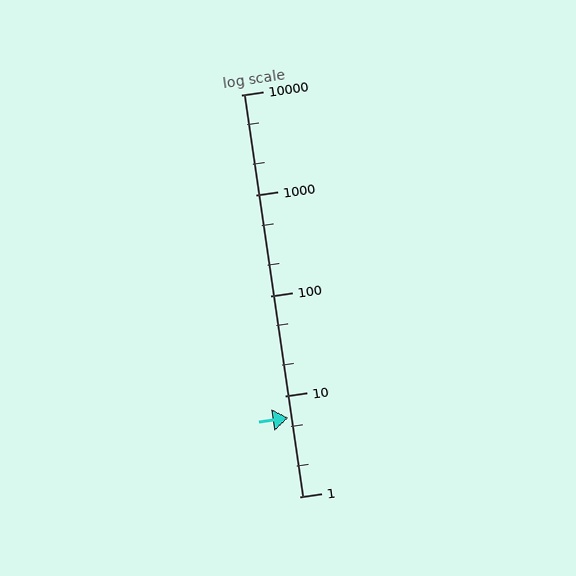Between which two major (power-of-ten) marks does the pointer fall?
The pointer is between 1 and 10.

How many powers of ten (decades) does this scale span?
The scale spans 4 decades, from 1 to 10000.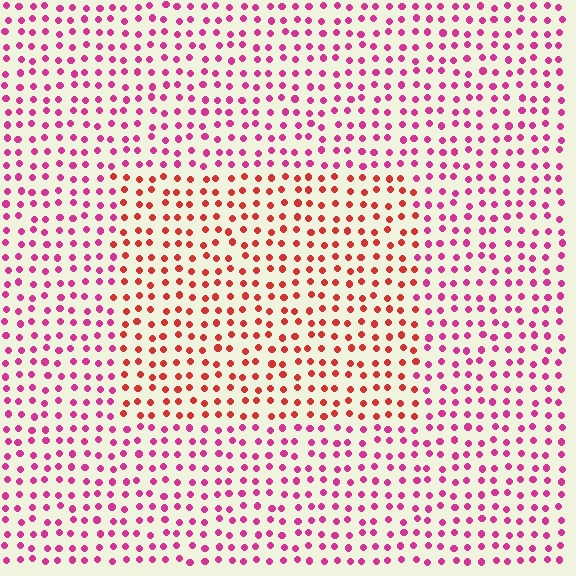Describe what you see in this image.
The image is filled with small magenta elements in a uniform arrangement. A rectangle-shaped region is visible where the elements are tinted to a slightly different hue, forming a subtle color boundary.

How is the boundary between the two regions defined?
The boundary is defined purely by a slight shift in hue (about 38 degrees). Spacing, size, and orientation are identical on both sides.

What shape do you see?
I see a rectangle.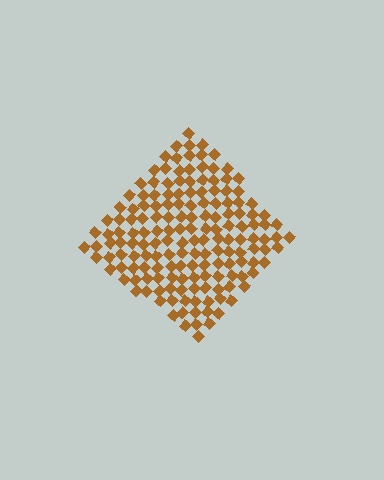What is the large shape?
The large shape is a diamond.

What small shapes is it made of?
It is made of small diamonds.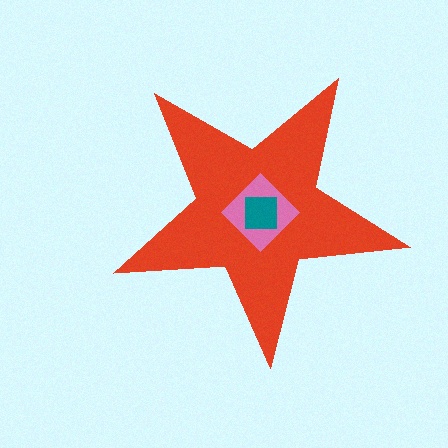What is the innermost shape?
The teal square.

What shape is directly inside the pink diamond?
The teal square.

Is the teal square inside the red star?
Yes.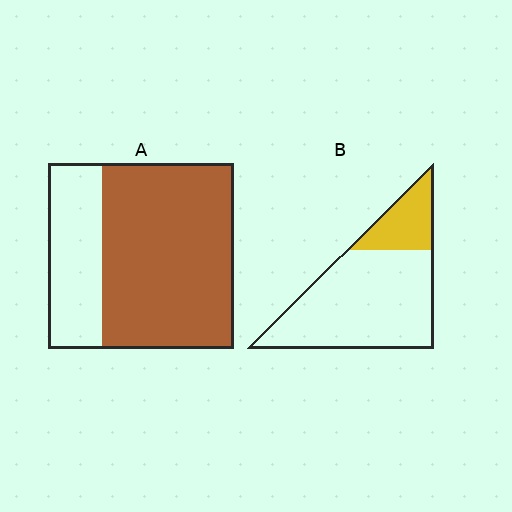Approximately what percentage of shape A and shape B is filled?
A is approximately 70% and B is approximately 20%.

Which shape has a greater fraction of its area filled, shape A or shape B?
Shape A.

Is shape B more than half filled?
No.